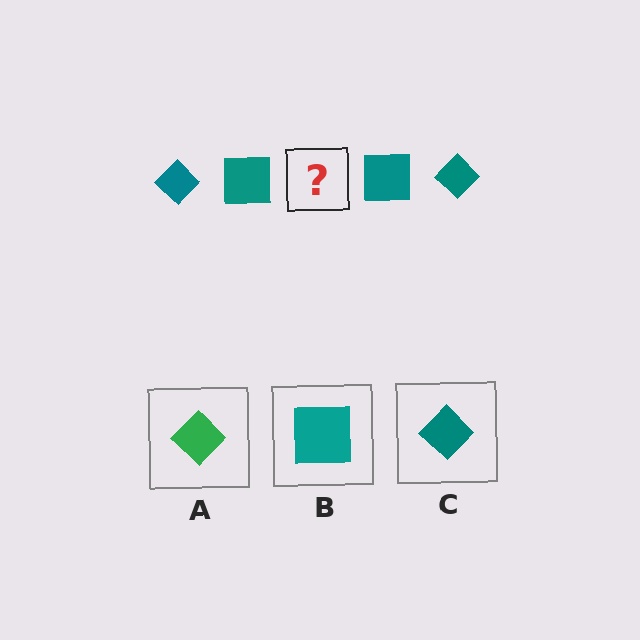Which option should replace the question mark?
Option C.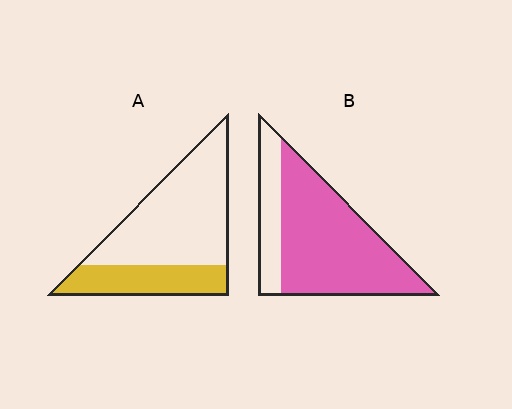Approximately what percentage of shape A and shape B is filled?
A is approximately 30% and B is approximately 75%.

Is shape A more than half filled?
No.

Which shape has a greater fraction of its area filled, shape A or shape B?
Shape B.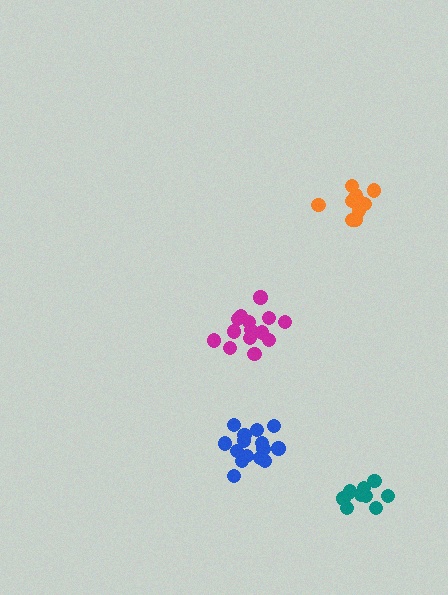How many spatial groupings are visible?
There are 4 spatial groupings.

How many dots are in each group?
Group 1: 13 dots, Group 2: 15 dots, Group 3: 10 dots, Group 4: 14 dots (52 total).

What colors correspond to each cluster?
The clusters are colored: orange, blue, teal, magenta.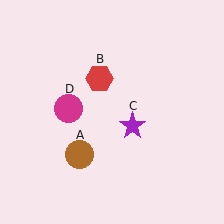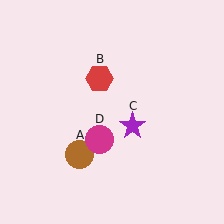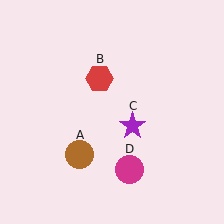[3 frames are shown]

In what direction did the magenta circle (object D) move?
The magenta circle (object D) moved down and to the right.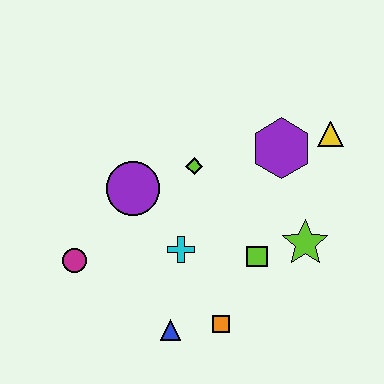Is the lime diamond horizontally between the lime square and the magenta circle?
Yes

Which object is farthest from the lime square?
The magenta circle is farthest from the lime square.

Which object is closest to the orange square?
The blue triangle is closest to the orange square.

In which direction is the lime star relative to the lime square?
The lime star is to the right of the lime square.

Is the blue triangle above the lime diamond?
No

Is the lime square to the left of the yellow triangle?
Yes